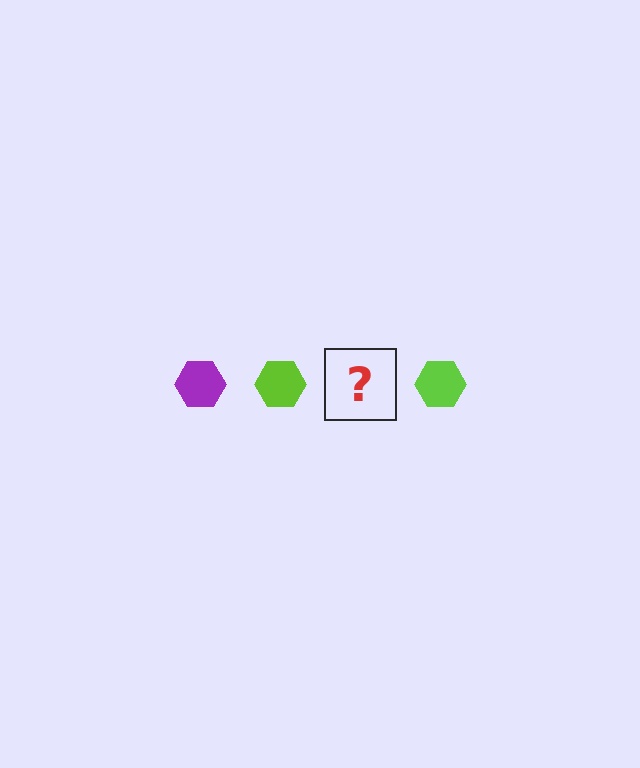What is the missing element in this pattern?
The missing element is a purple hexagon.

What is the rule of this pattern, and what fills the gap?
The rule is that the pattern cycles through purple, lime hexagons. The gap should be filled with a purple hexagon.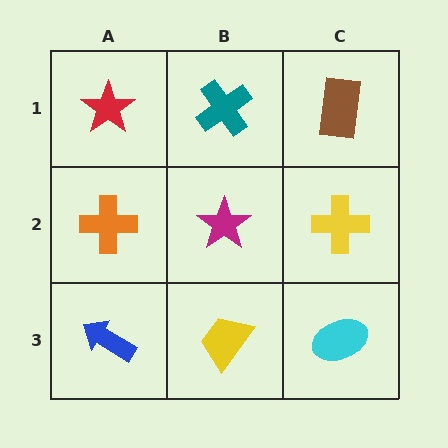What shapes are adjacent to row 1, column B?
A magenta star (row 2, column B), a red star (row 1, column A), a brown rectangle (row 1, column C).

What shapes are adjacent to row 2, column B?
A teal cross (row 1, column B), a yellow trapezoid (row 3, column B), an orange cross (row 2, column A), a yellow cross (row 2, column C).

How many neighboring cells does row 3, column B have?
3.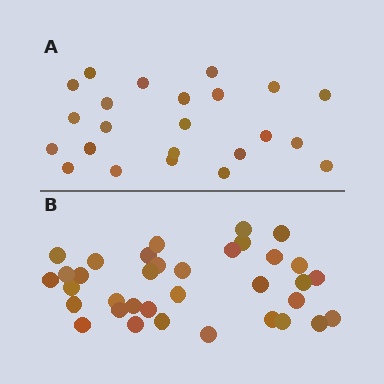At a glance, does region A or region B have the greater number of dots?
Region B (the bottom region) has more dots.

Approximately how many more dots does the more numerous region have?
Region B has roughly 12 or so more dots than region A.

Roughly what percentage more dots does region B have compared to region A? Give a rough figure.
About 50% more.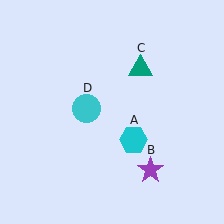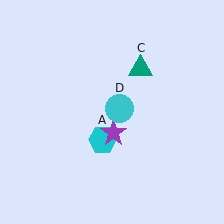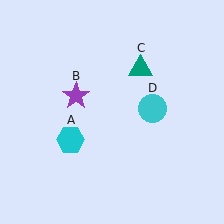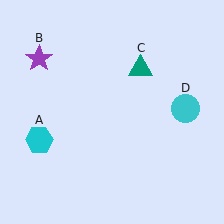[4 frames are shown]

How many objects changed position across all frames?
3 objects changed position: cyan hexagon (object A), purple star (object B), cyan circle (object D).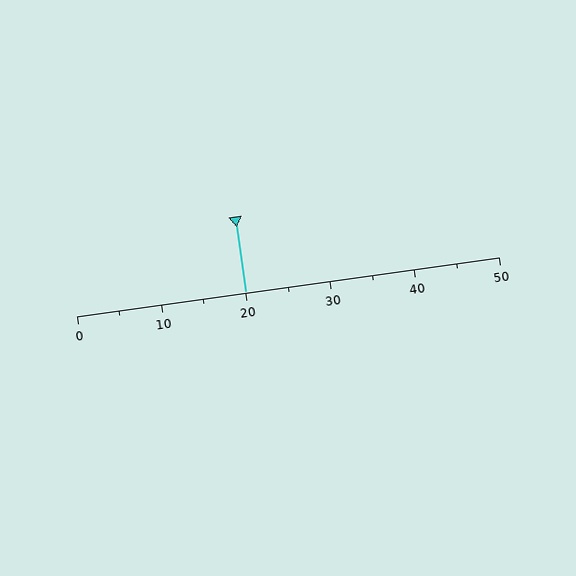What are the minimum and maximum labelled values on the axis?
The axis runs from 0 to 50.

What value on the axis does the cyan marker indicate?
The marker indicates approximately 20.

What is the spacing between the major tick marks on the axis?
The major ticks are spaced 10 apart.